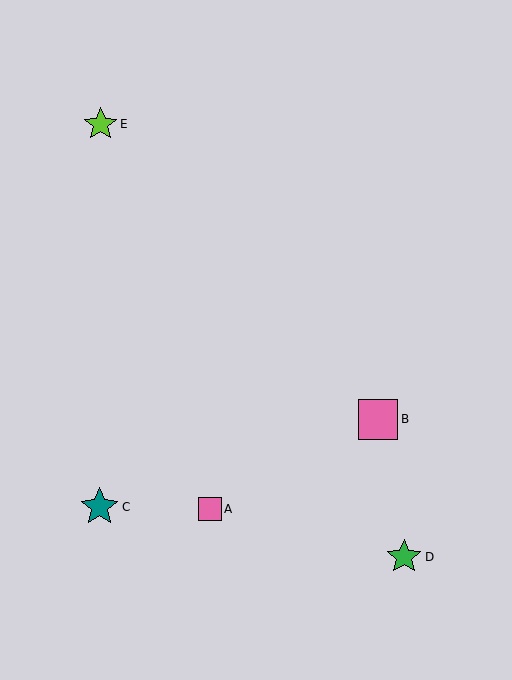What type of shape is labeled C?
Shape C is a teal star.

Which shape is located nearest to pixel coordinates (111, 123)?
The lime star (labeled E) at (101, 124) is nearest to that location.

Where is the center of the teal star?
The center of the teal star is at (100, 507).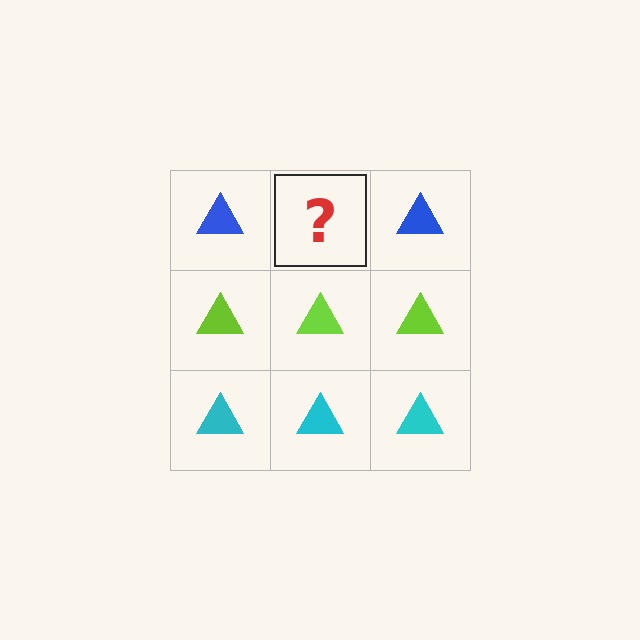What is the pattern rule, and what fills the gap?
The rule is that each row has a consistent color. The gap should be filled with a blue triangle.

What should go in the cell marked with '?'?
The missing cell should contain a blue triangle.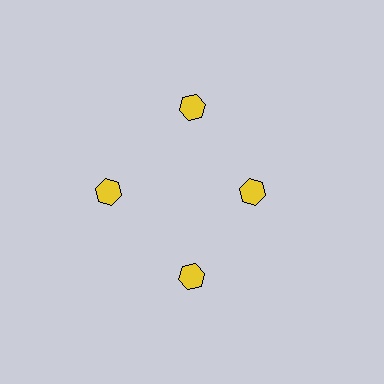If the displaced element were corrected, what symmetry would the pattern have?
It would have 4-fold rotational symmetry — the pattern would map onto itself every 90 degrees.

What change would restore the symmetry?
The symmetry would be restored by moving it outward, back onto the ring so that all 4 hexagons sit at equal angles and equal distance from the center.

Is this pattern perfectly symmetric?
No. The 4 yellow hexagons are arranged in a ring, but one element near the 3 o'clock position is pulled inward toward the center, breaking the 4-fold rotational symmetry.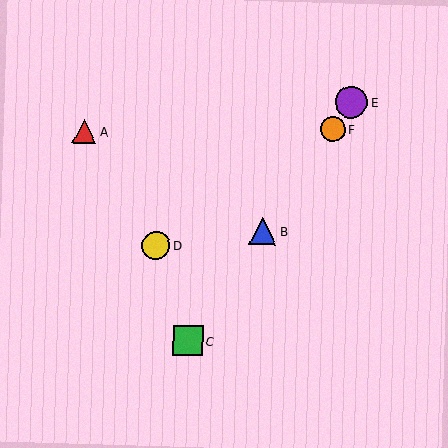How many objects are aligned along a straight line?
4 objects (B, C, E, F) are aligned along a straight line.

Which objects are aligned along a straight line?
Objects B, C, E, F are aligned along a straight line.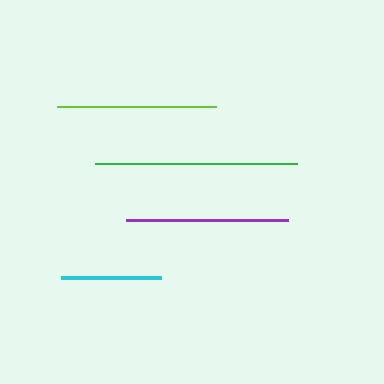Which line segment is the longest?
The green line is the longest at approximately 202 pixels.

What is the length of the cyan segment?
The cyan segment is approximately 101 pixels long.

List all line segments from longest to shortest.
From longest to shortest: green, purple, lime, cyan.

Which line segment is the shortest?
The cyan line is the shortest at approximately 101 pixels.